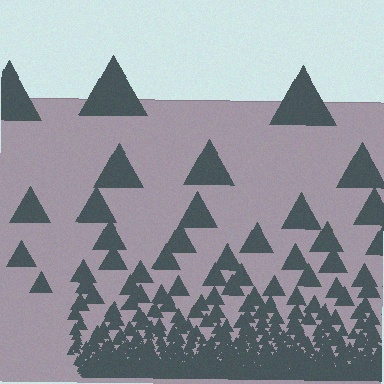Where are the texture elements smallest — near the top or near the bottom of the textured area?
Near the bottom.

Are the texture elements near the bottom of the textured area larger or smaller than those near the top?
Smaller. The gradient is inverted — elements near the bottom are smaller and denser.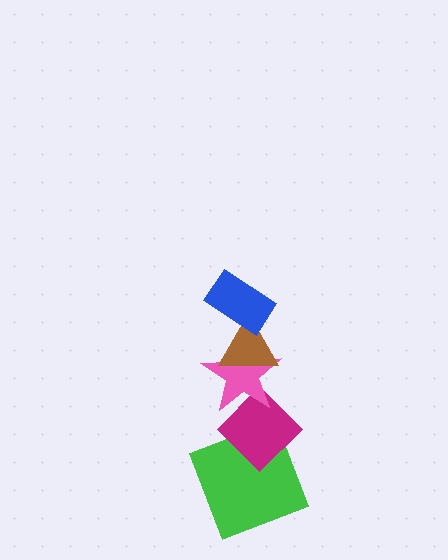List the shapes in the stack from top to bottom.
From top to bottom: the blue rectangle, the brown triangle, the pink star, the magenta diamond, the green square.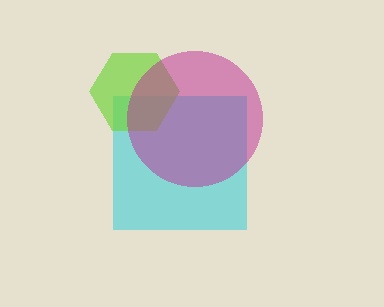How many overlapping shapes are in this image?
There are 3 overlapping shapes in the image.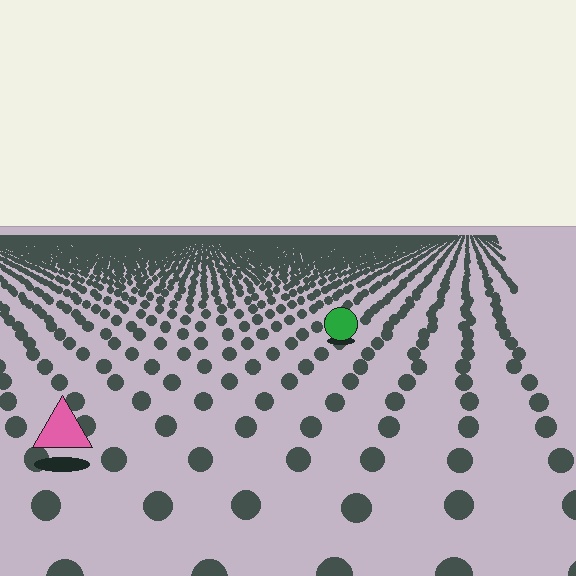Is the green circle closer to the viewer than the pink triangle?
No. The pink triangle is closer — you can tell from the texture gradient: the ground texture is coarser near it.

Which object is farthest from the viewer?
The green circle is farthest from the viewer. It appears smaller and the ground texture around it is denser.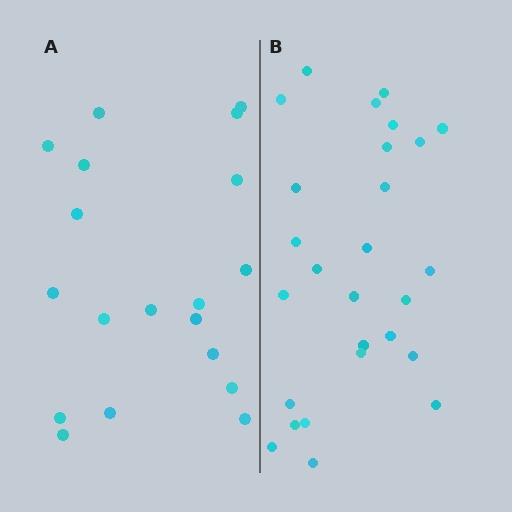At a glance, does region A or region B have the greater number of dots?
Region B (the right region) has more dots.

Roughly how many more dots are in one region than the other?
Region B has roughly 8 or so more dots than region A.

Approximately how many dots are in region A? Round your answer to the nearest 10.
About 20 dots. (The exact count is 19, which rounds to 20.)